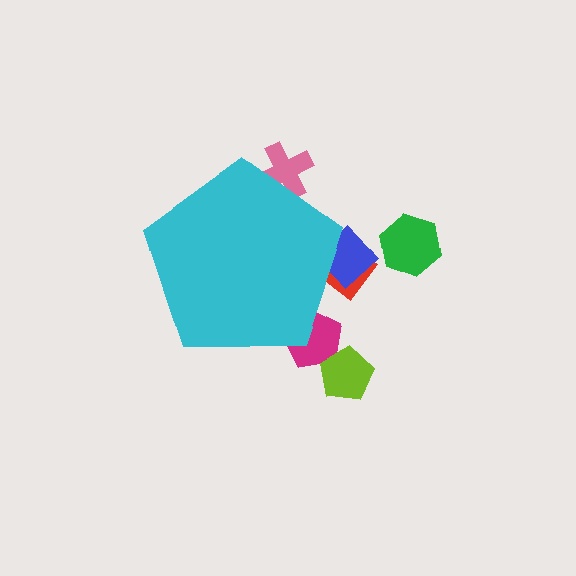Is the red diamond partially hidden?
Yes, the red diamond is partially hidden behind the cyan pentagon.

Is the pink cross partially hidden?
Yes, the pink cross is partially hidden behind the cyan pentagon.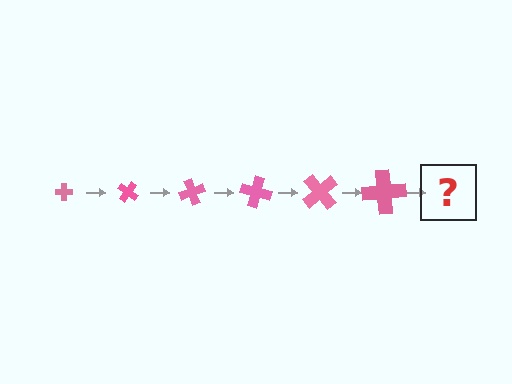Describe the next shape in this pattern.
It should be a cross, larger than the previous one and rotated 210 degrees from the start.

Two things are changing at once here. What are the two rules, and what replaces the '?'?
The two rules are that the cross grows larger each step and it rotates 35 degrees each step. The '?' should be a cross, larger than the previous one and rotated 210 degrees from the start.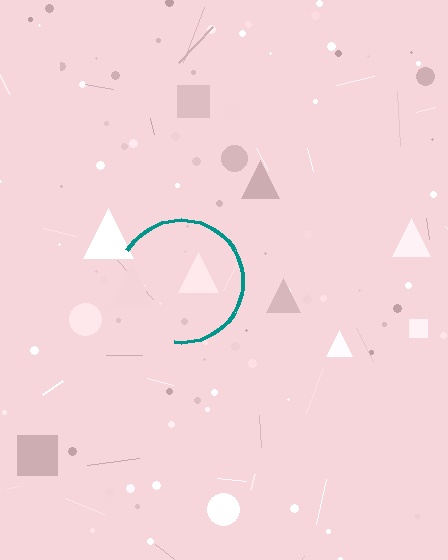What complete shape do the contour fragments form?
The contour fragments form a circle.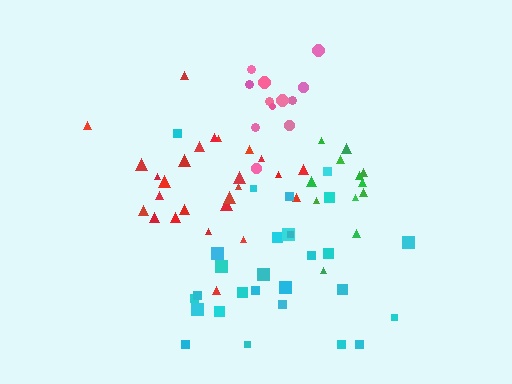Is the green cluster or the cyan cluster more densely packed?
Green.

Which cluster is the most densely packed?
Pink.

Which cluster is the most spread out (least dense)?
Cyan.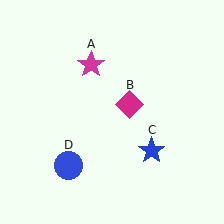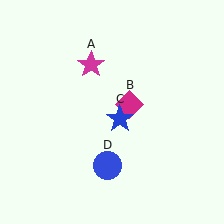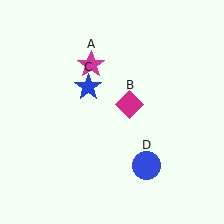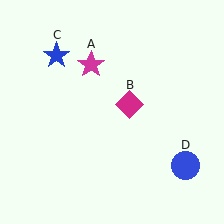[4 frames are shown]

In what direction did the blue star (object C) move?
The blue star (object C) moved up and to the left.